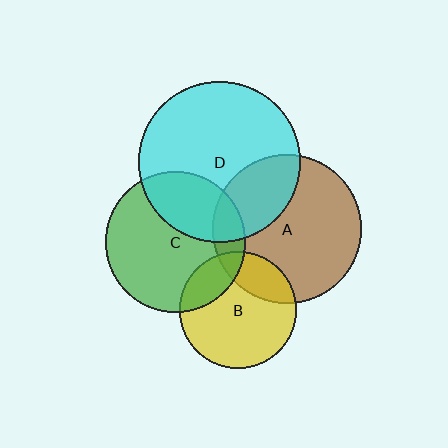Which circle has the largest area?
Circle D (cyan).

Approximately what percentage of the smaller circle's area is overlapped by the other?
Approximately 20%.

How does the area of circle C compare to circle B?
Approximately 1.4 times.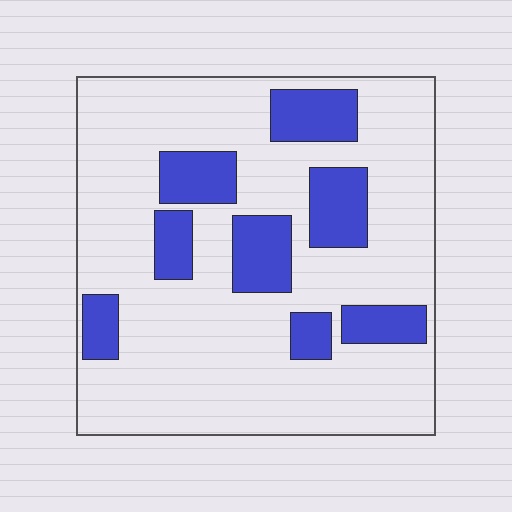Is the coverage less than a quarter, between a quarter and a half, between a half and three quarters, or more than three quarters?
Less than a quarter.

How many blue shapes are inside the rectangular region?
8.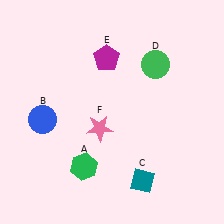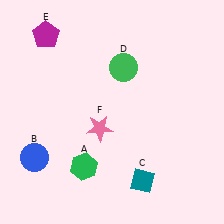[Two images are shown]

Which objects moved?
The objects that moved are: the blue circle (B), the green circle (D), the magenta pentagon (E).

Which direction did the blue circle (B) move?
The blue circle (B) moved down.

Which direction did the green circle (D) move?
The green circle (D) moved left.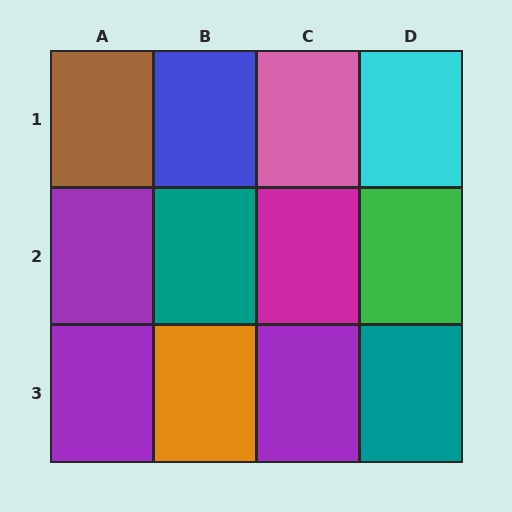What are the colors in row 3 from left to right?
Purple, orange, purple, teal.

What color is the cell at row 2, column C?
Magenta.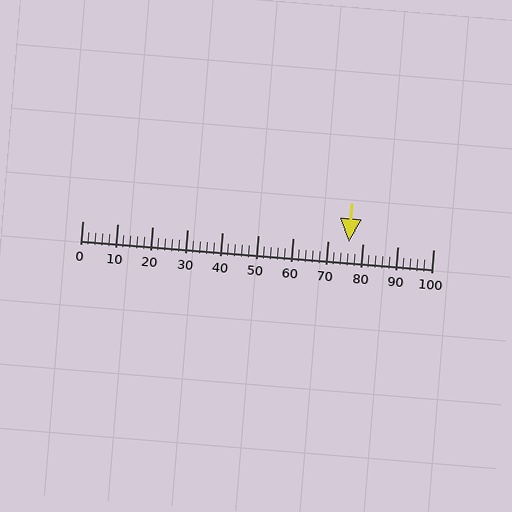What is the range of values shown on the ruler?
The ruler shows values from 0 to 100.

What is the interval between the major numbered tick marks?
The major tick marks are spaced 10 units apart.